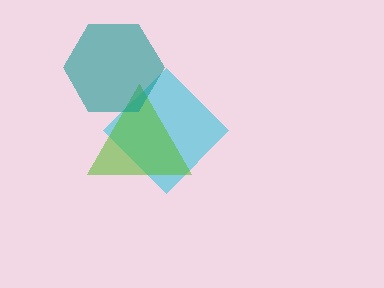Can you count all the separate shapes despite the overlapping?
Yes, there are 3 separate shapes.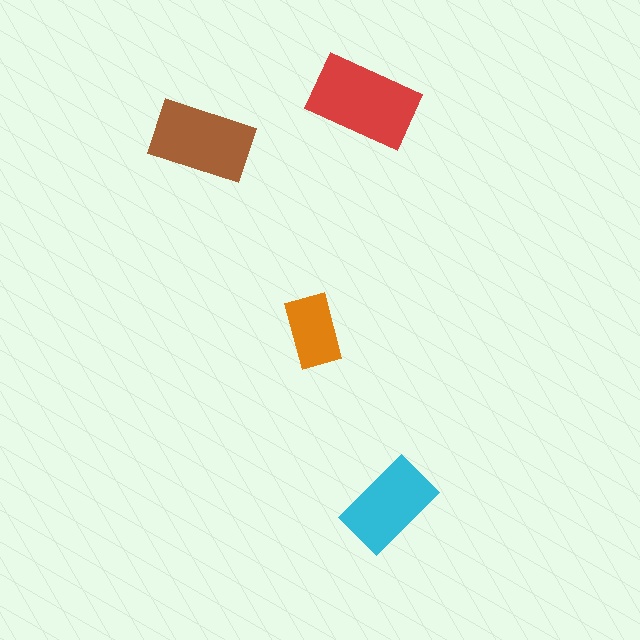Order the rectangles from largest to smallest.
the red one, the brown one, the cyan one, the orange one.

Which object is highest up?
The red rectangle is topmost.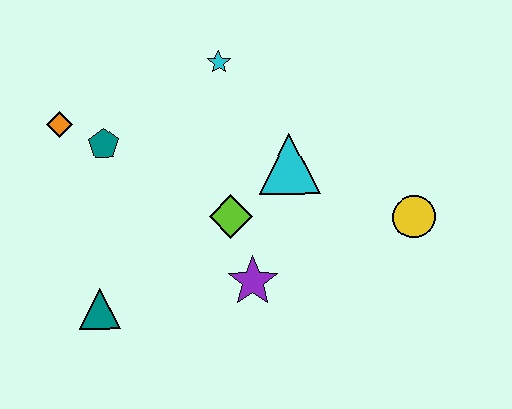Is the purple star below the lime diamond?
Yes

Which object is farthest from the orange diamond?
The yellow circle is farthest from the orange diamond.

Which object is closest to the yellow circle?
The cyan triangle is closest to the yellow circle.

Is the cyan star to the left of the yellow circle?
Yes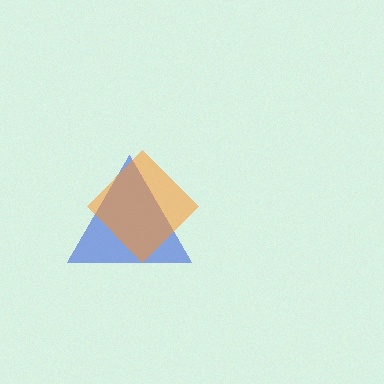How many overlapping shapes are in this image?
There are 2 overlapping shapes in the image.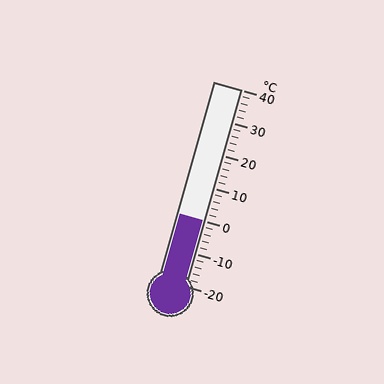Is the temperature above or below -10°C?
The temperature is above -10°C.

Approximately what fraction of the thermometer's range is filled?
The thermometer is filled to approximately 35% of its range.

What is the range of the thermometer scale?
The thermometer scale ranges from -20°C to 40°C.